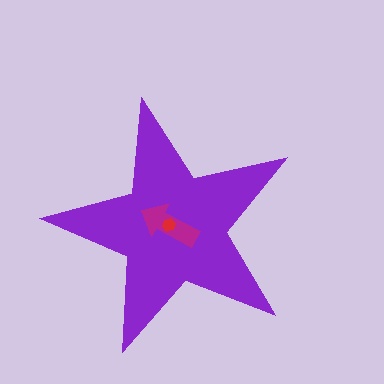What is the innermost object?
The red hexagon.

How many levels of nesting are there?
3.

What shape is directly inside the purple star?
The magenta arrow.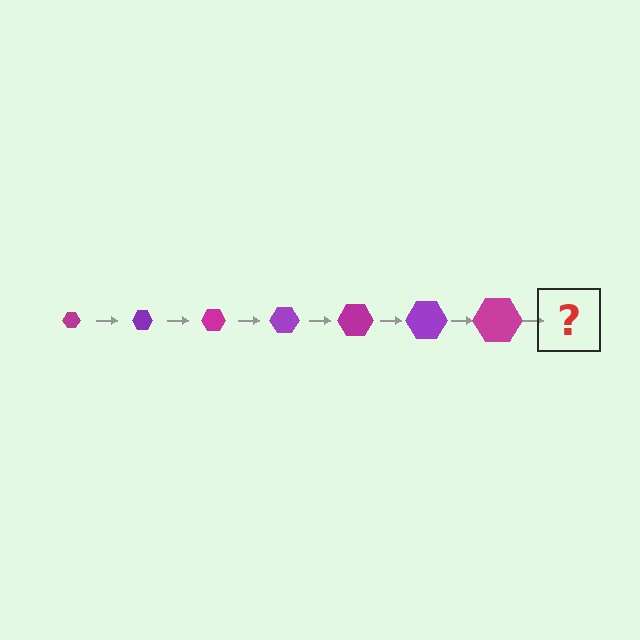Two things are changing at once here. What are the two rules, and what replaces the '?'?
The two rules are that the hexagon grows larger each step and the color cycles through magenta and purple. The '?' should be a purple hexagon, larger than the previous one.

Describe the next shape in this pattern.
It should be a purple hexagon, larger than the previous one.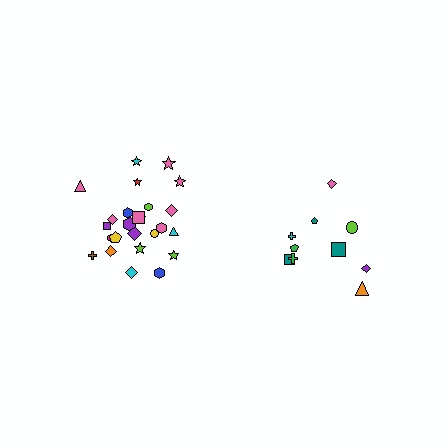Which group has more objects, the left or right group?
The left group.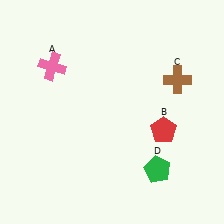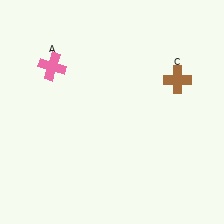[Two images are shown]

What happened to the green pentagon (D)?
The green pentagon (D) was removed in Image 2. It was in the bottom-right area of Image 1.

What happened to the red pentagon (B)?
The red pentagon (B) was removed in Image 2. It was in the bottom-right area of Image 1.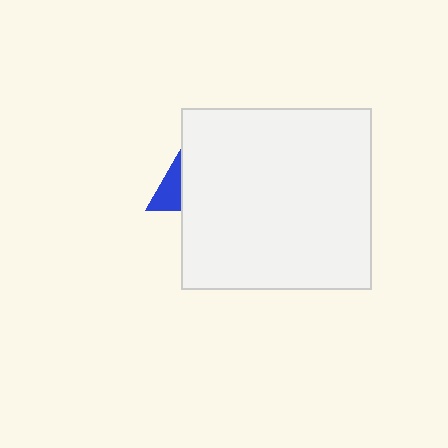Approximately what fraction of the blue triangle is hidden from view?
Roughly 69% of the blue triangle is hidden behind the white rectangle.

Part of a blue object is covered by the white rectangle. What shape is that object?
It is a triangle.